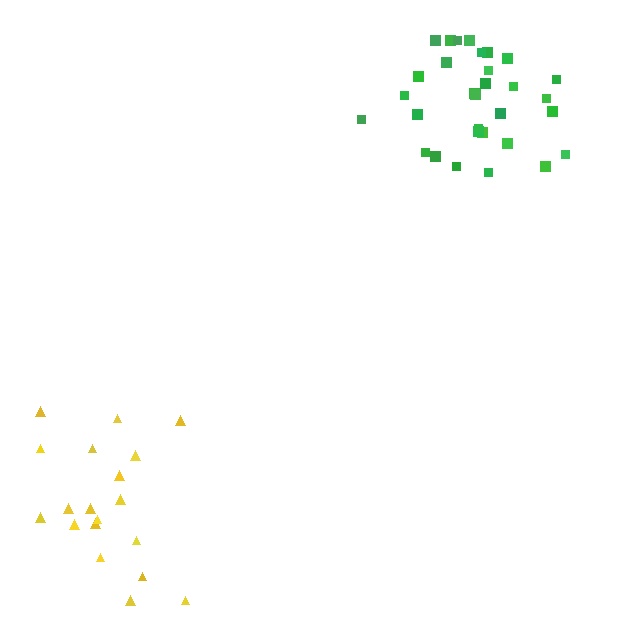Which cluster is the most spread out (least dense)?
Yellow.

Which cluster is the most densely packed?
Green.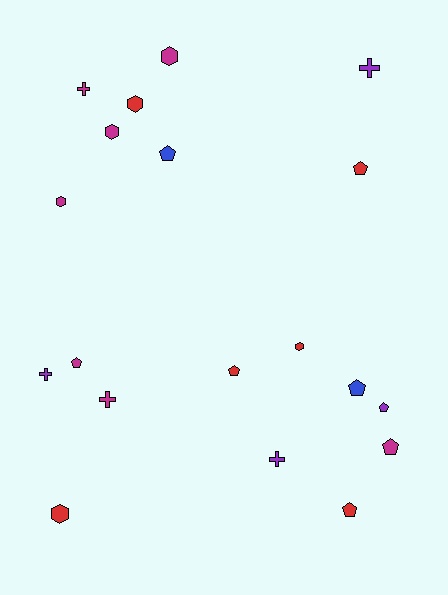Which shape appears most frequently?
Pentagon, with 8 objects.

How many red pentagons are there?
There are 3 red pentagons.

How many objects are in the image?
There are 19 objects.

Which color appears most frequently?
Magenta, with 7 objects.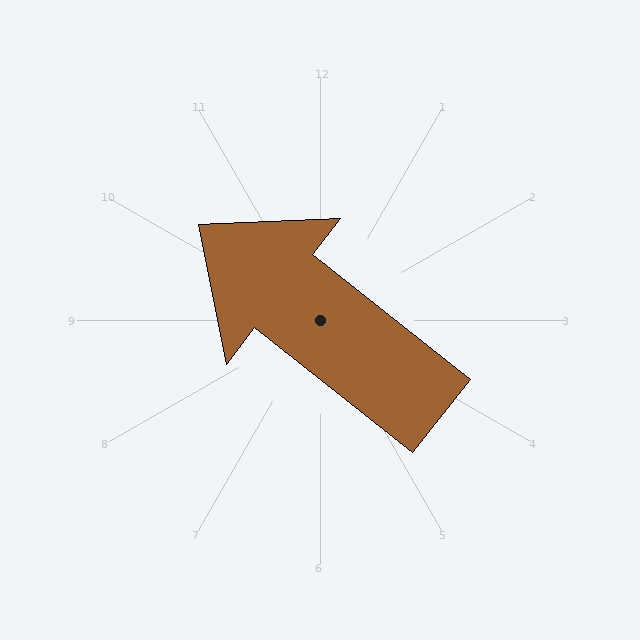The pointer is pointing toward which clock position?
Roughly 10 o'clock.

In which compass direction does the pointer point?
Northwest.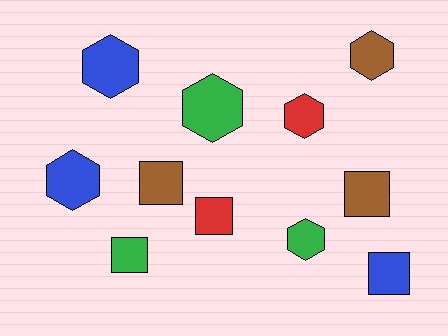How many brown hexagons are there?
There is 1 brown hexagon.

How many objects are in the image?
There are 11 objects.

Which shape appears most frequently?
Hexagon, with 6 objects.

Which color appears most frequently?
Green, with 3 objects.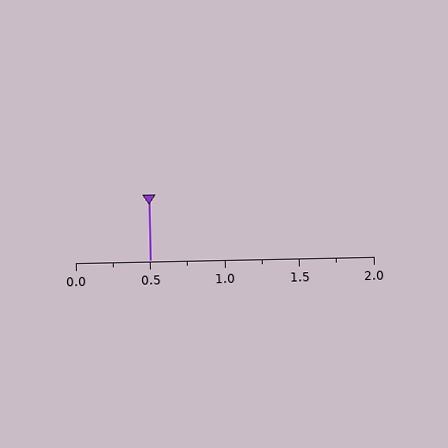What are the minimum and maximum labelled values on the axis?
The axis runs from 0.0 to 2.0.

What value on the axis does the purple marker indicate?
The marker indicates approximately 0.5.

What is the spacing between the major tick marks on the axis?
The major ticks are spaced 0.5 apart.